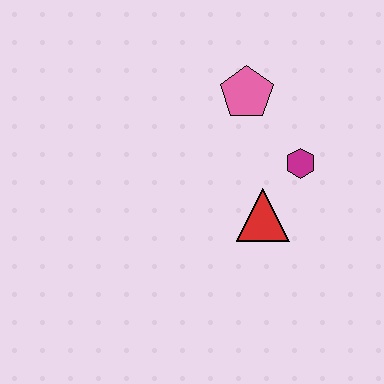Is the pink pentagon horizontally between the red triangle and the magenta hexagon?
No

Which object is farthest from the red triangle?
The pink pentagon is farthest from the red triangle.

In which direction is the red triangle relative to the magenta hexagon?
The red triangle is below the magenta hexagon.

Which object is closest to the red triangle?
The magenta hexagon is closest to the red triangle.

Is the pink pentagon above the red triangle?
Yes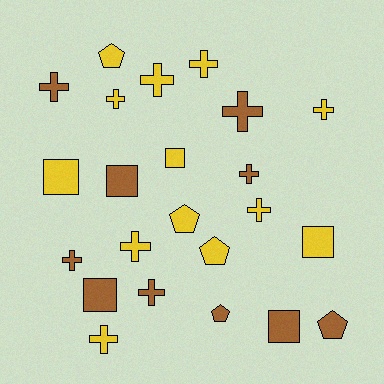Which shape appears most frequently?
Cross, with 12 objects.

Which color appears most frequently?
Yellow, with 13 objects.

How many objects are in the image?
There are 23 objects.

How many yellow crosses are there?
There are 7 yellow crosses.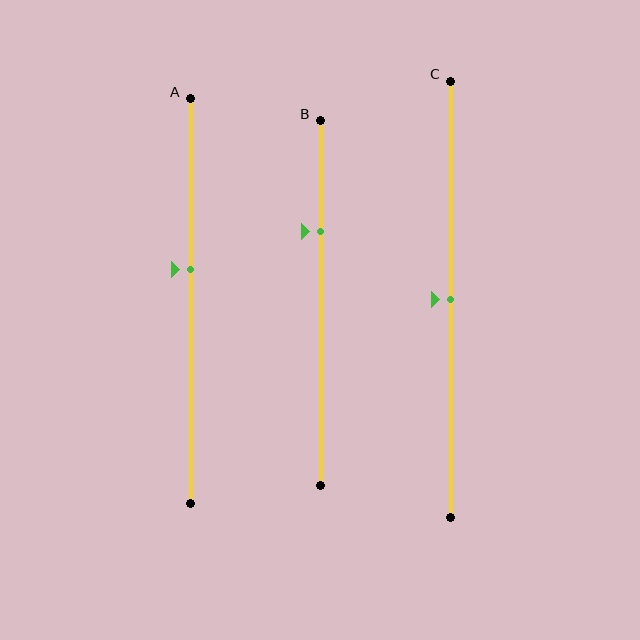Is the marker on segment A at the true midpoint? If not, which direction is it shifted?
No, the marker on segment A is shifted upward by about 8% of the segment length.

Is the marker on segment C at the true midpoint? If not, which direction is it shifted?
Yes, the marker on segment C is at the true midpoint.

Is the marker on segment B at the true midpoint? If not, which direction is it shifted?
No, the marker on segment B is shifted upward by about 19% of the segment length.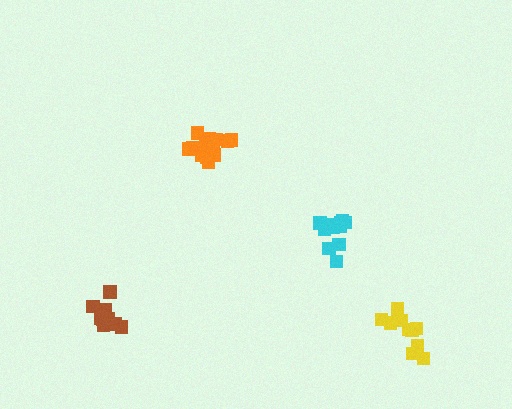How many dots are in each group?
Group 1: 12 dots, Group 2: 12 dots, Group 3: 15 dots, Group 4: 11 dots (50 total).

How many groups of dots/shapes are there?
There are 4 groups.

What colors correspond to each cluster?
The clusters are colored: cyan, brown, orange, yellow.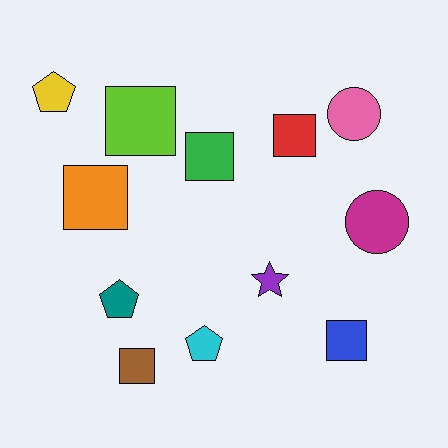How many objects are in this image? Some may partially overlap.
There are 12 objects.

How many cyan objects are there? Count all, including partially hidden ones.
There is 1 cyan object.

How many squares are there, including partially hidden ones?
There are 6 squares.